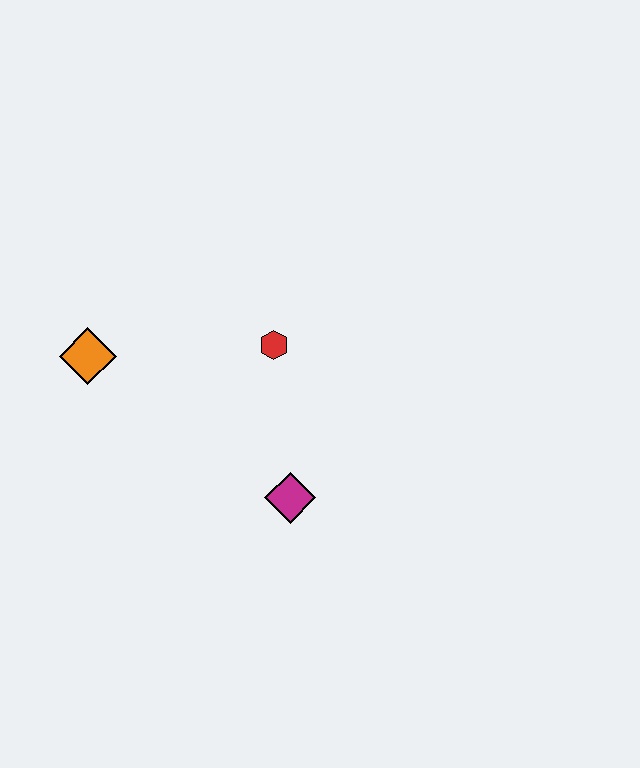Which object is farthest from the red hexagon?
The orange diamond is farthest from the red hexagon.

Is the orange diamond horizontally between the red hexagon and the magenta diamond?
No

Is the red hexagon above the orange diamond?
Yes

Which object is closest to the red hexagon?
The magenta diamond is closest to the red hexagon.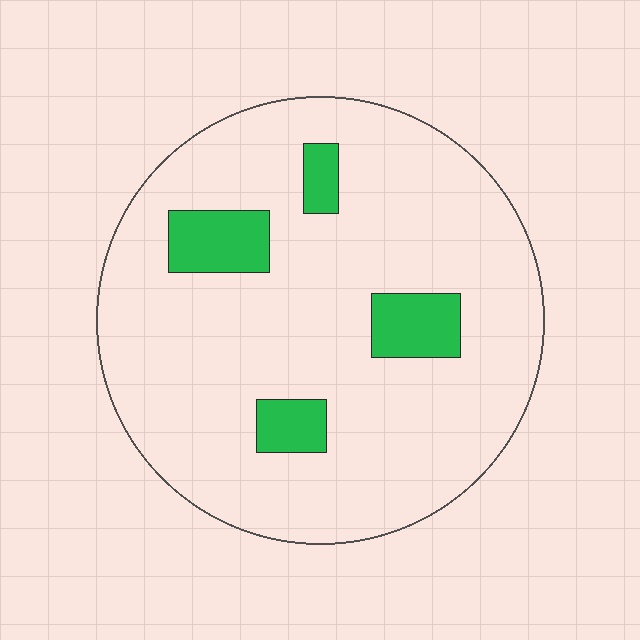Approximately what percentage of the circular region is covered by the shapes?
Approximately 10%.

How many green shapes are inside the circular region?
4.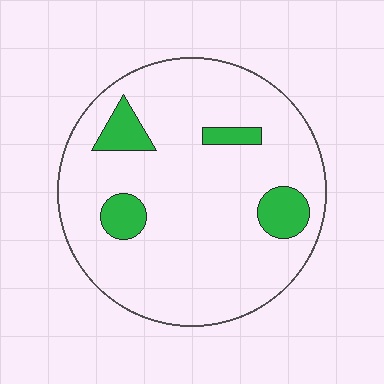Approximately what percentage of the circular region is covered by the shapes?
Approximately 10%.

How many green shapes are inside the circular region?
4.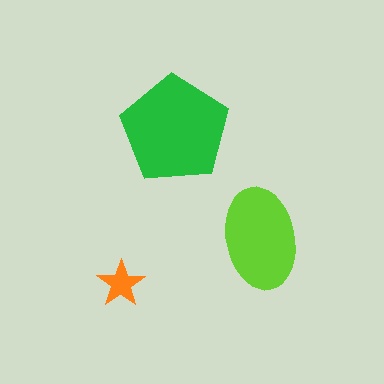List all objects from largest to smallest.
The green pentagon, the lime ellipse, the orange star.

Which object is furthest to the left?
The orange star is leftmost.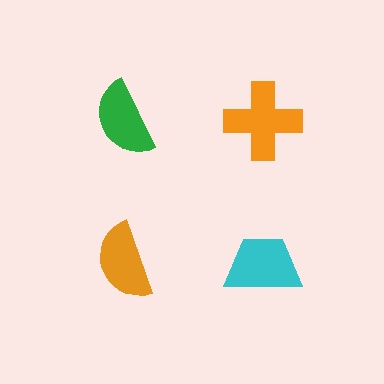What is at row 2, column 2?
A cyan trapezoid.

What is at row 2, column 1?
An orange semicircle.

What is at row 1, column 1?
A green semicircle.